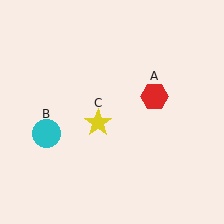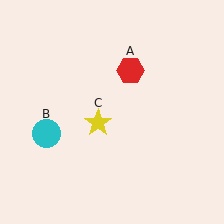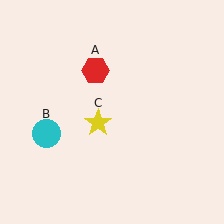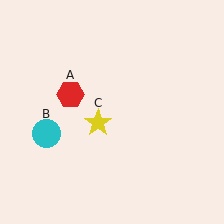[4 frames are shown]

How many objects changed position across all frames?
1 object changed position: red hexagon (object A).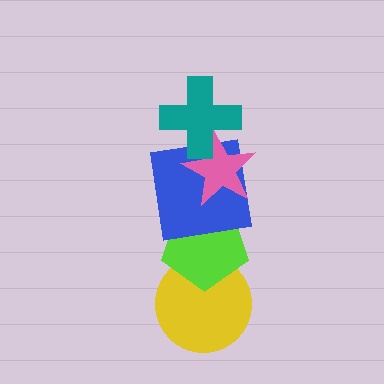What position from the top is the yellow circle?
The yellow circle is 5th from the top.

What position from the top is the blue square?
The blue square is 3rd from the top.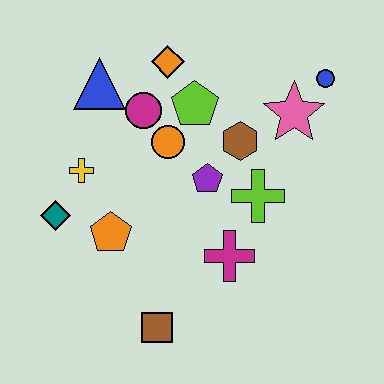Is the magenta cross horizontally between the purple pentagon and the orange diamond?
No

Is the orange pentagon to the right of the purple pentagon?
No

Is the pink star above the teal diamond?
Yes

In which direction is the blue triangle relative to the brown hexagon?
The blue triangle is to the left of the brown hexagon.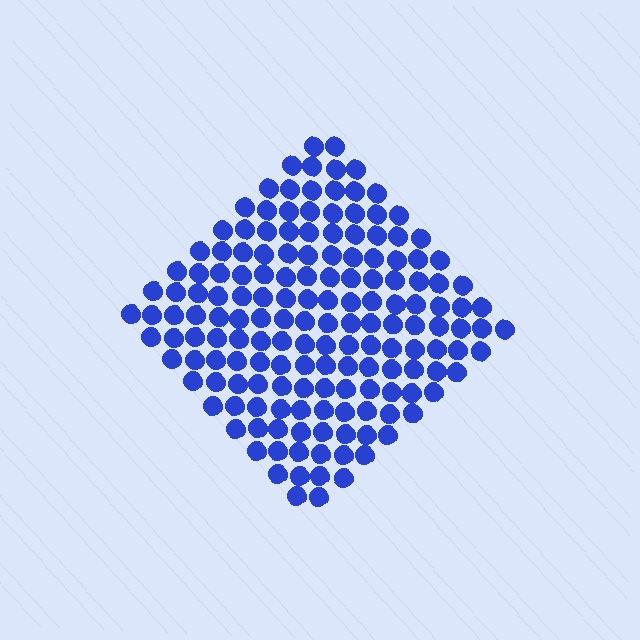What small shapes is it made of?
It is made of small circles.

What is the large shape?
The large shape is a diamond.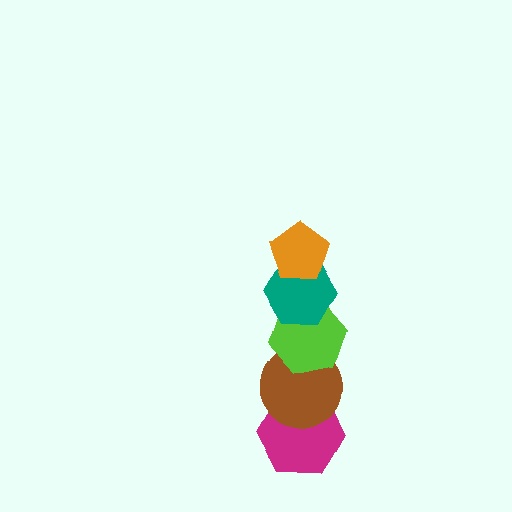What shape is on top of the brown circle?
The lime hexagon is on top of the brown circle.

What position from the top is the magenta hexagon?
The magenta hexagon is 5th from the top.